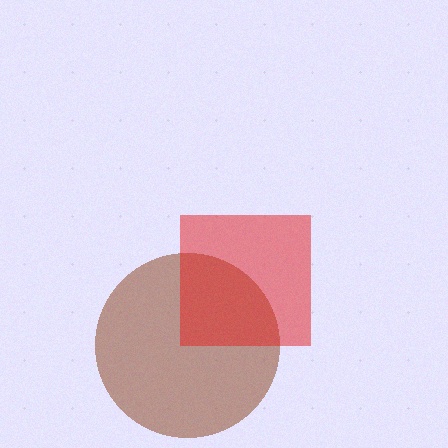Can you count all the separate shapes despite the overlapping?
Yes, there are 2 separate shapes.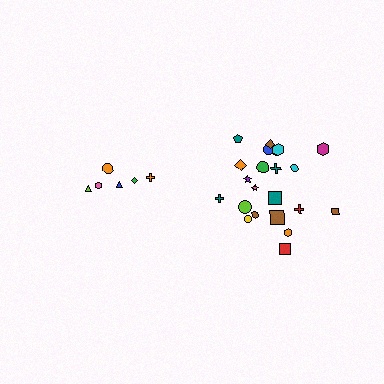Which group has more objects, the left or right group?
The right group.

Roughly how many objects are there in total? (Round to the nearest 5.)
Roughly 30 objects in total.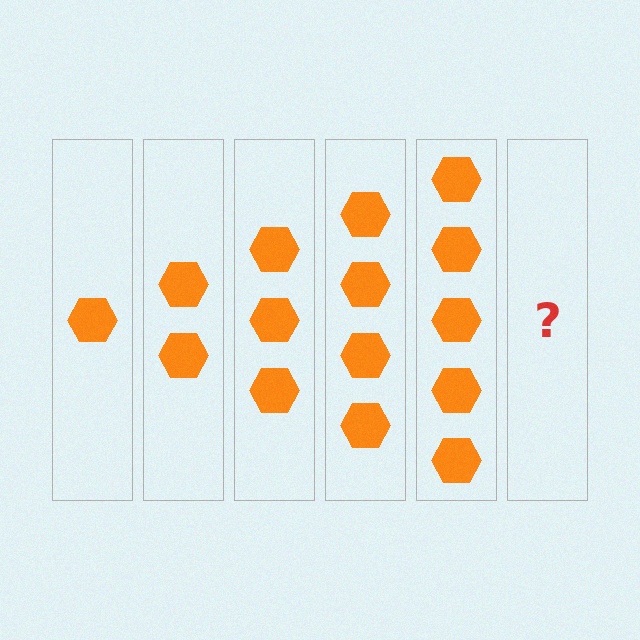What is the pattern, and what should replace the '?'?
The pattern is that each step adds one more hexagon. The '?' should be 6 hexagons.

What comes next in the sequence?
The next element should be 6 hexagons.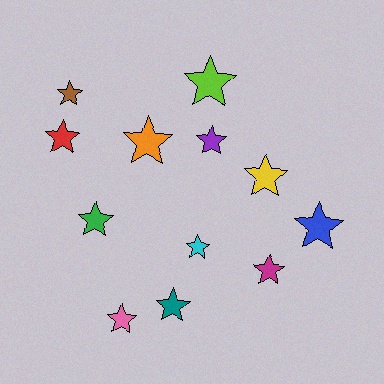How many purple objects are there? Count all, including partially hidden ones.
There is 1 purple object.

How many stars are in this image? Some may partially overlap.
There are 12 stars.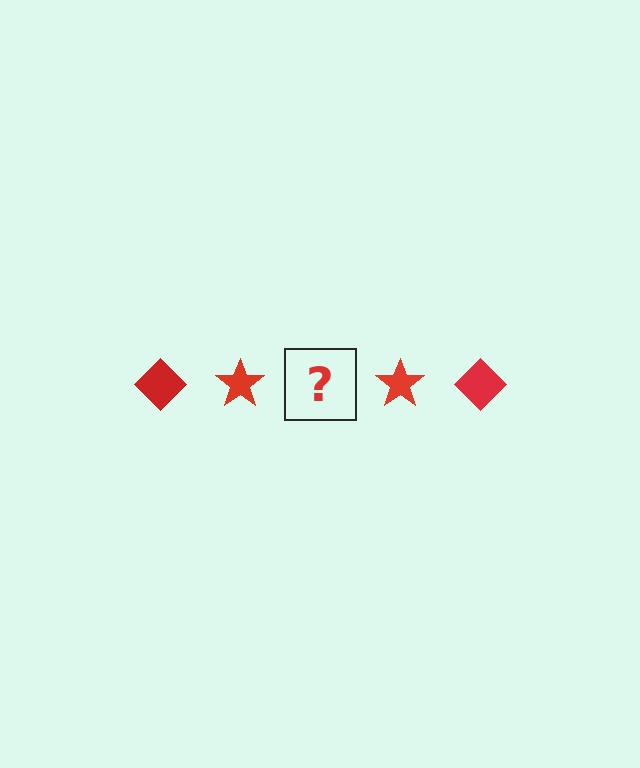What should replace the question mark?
The question mark should be replaced with a red diamond.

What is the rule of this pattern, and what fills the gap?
The rule is that the pattern cycles through diamond, star shapes in red. The gap should be filled with a red diamond.